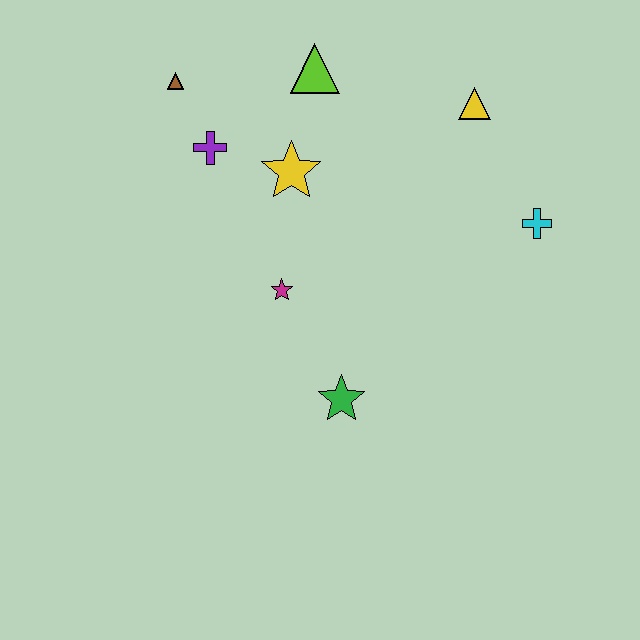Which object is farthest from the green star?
The brown triangle is farthest from the green star.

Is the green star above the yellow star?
No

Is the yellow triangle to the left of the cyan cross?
Yes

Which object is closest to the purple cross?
The brown triangle is closest to the purple cross.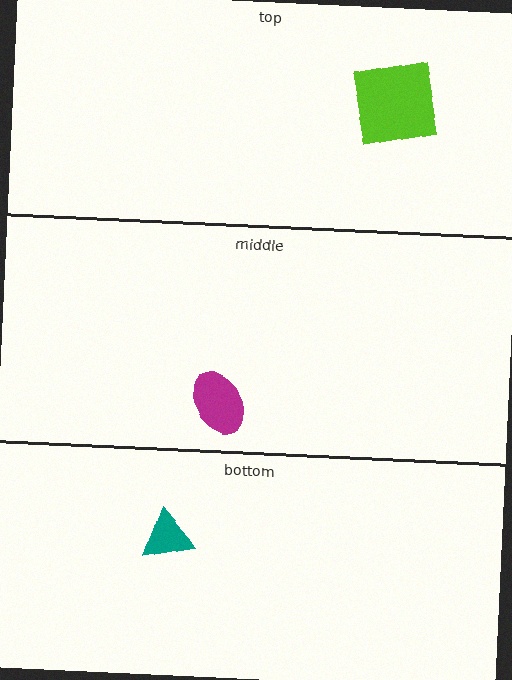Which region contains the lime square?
The top region.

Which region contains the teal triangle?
The bottom region.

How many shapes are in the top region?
1.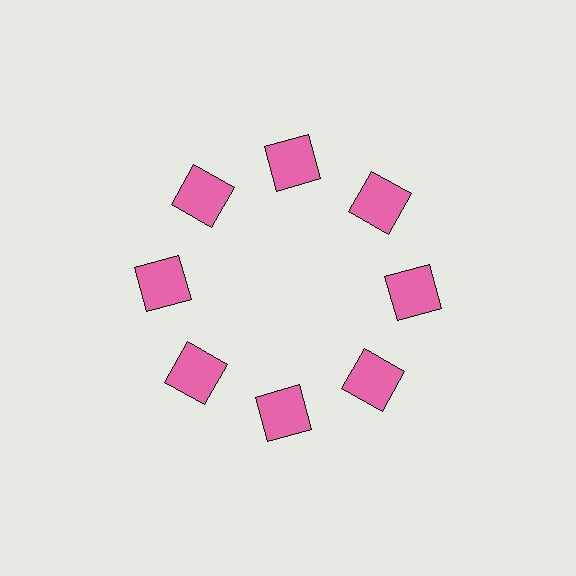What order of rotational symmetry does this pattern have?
This pattern has 8-fold rotational symmetry.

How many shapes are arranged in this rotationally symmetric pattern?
There are 8 shapes, arranged in 8 groups of 1.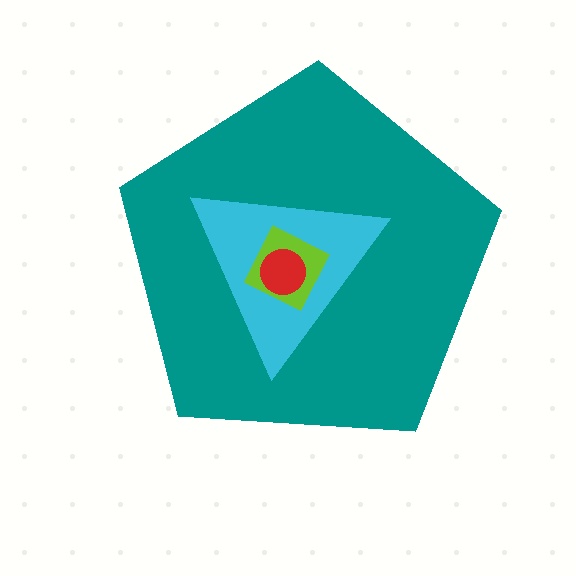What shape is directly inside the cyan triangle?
The lime square.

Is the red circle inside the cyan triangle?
Yes.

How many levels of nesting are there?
4.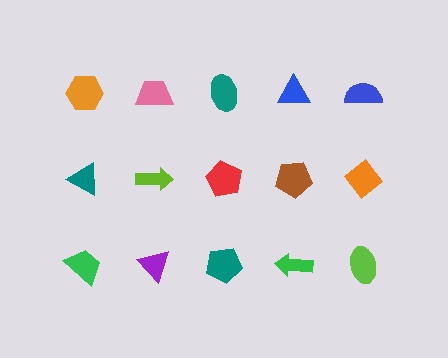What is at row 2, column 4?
A brown pentagon.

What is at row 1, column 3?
A teal ellipse.